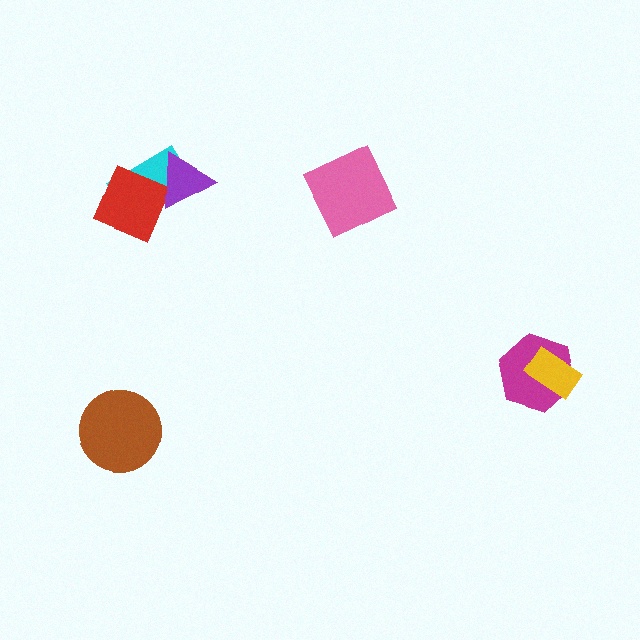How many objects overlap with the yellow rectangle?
1 object overlaps with the yellow rectangle.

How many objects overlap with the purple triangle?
1 object overlaps with the purple triangle.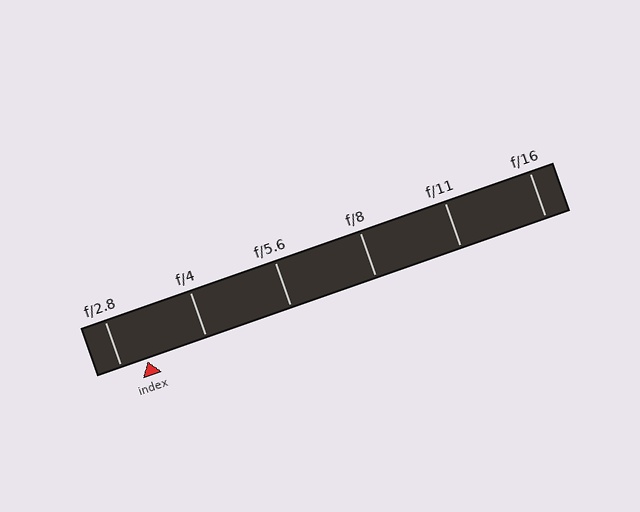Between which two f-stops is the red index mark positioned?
The index mark is between f/2.8 and f/4.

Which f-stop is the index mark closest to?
The index mark is closest to f/2.8.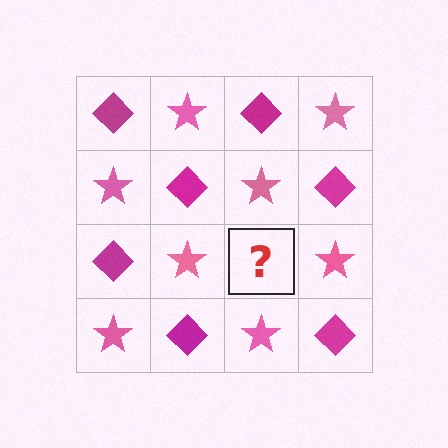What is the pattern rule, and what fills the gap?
The rule is that it alternates magenta diamond and pink star in a checkerboard pattern. The gap should be filled with a magenta diamond.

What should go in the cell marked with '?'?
The missing cell should contain a magenta diamond.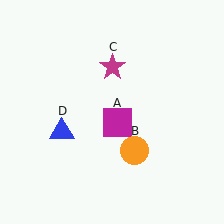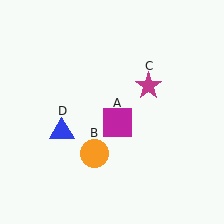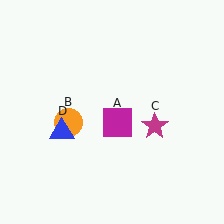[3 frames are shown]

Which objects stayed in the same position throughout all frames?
Magenta square (object A) and blue triangle (object D) remained stationary.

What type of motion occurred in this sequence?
The orange circle (object B), magenta star (object C) rotated clockwise around the center of the scene.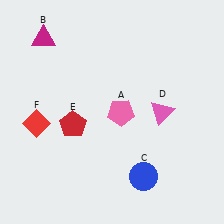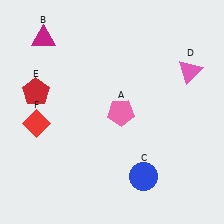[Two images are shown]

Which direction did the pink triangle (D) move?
The pink triangle (D) moved up.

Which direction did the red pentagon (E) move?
The red pentagon (E) moved left.